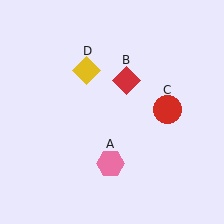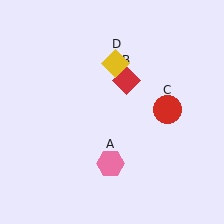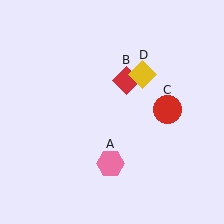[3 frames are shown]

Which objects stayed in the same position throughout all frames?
Pink hexagon (object A) and red diamond (object B) and red circle (object C) remained stationary.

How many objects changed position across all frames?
1 object changed position: yellow diamond (object D).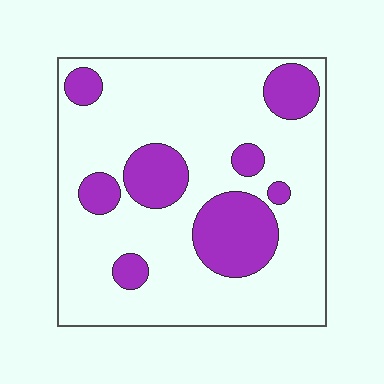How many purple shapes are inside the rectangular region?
8.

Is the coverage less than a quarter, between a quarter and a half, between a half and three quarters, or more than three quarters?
Less than a quarter.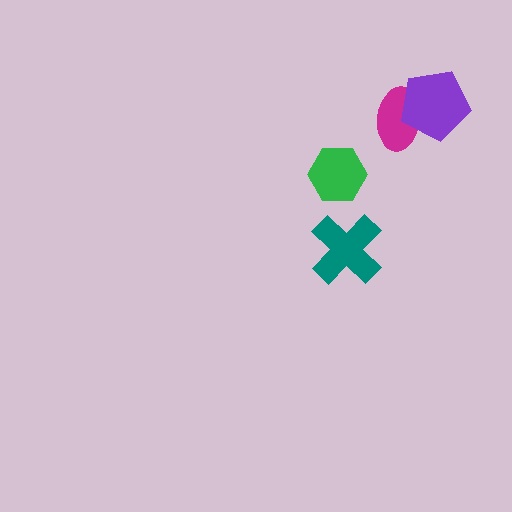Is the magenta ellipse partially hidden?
Yes, it is partially covered by another shape.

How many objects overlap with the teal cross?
0 objects overlap with the teal cross.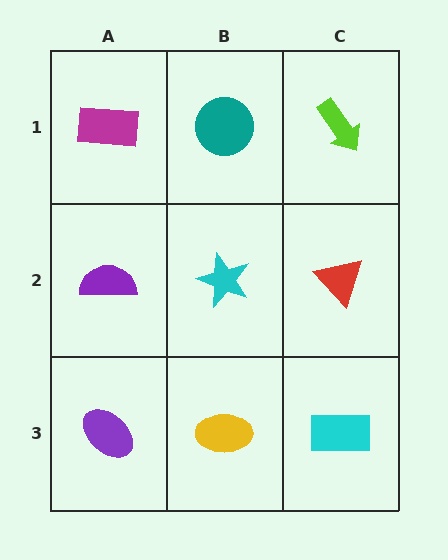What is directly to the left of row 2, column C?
A cyan star.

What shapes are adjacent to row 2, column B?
A teal circle (row 1, column B), a yellow ellipse (row 3, column B), a purple semicircle (row 2, column A), a red triangle (row 2, column C).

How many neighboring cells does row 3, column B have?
3.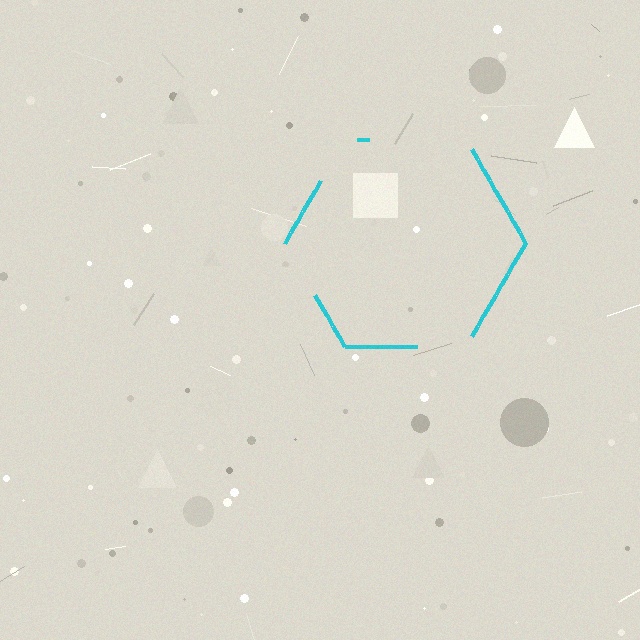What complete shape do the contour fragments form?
The contour fragments form a hexagon.